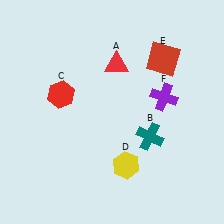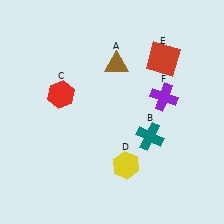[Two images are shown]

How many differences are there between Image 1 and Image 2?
There is 1 difference between the two images.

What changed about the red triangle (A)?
In Image 1, A is red. In Image 2, it changed to brown.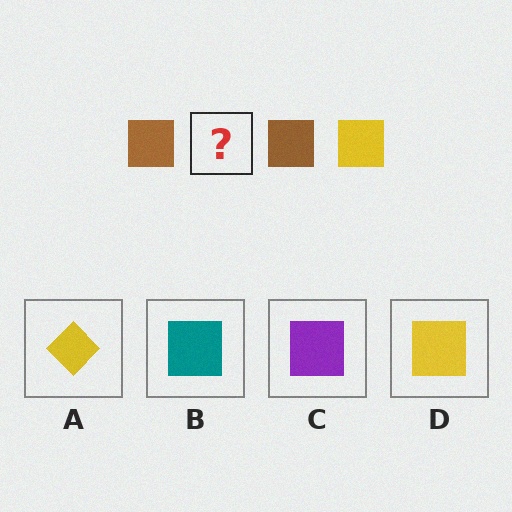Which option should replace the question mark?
Option D.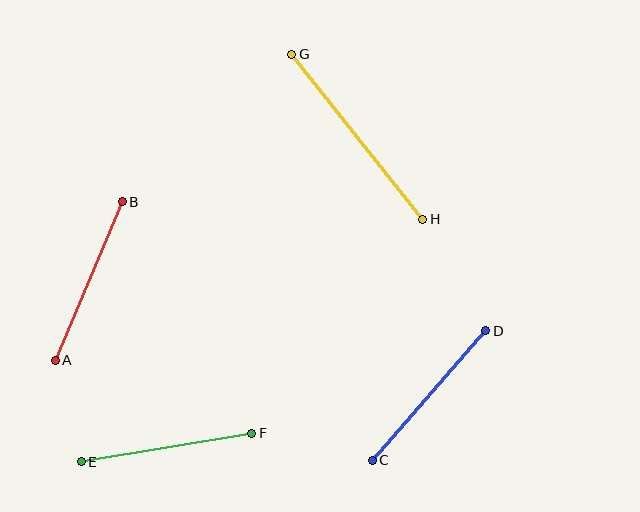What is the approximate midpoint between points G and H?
The midpoint is at approximately (357, 137) pixels.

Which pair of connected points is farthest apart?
Points G and H are farthest apart.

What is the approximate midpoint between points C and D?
The midpoint is at approximately (429, 396) pixels.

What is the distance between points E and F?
The distance is approximately 173 pixels.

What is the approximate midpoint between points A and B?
The midpoint is at approximately (89, 281) pixels.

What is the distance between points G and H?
The distance is approximately 210 pixels.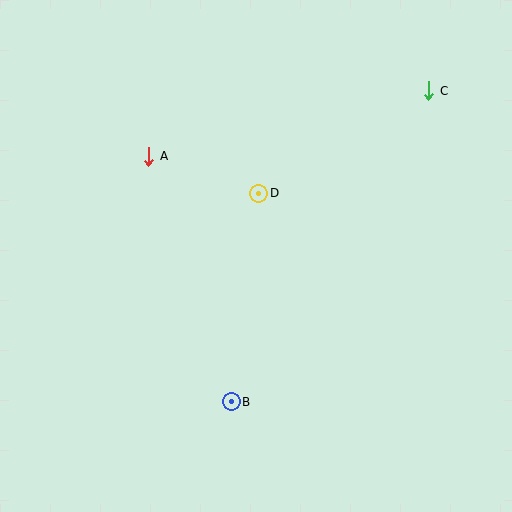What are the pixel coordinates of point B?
Point B is at (231, 402).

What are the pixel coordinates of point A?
Point A is at (149, 156).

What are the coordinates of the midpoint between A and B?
The midpoint between A and B is at (190, 279).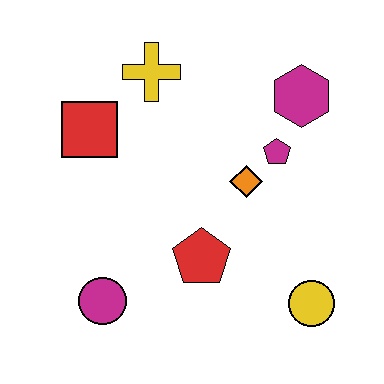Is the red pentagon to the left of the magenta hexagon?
Yes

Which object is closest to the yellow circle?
The red pentagon is closest to the yellow circle.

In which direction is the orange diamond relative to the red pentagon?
The orange diamond is above the red pentagon.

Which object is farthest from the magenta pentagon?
The magenta circle is farthest from the magenta pentagon.